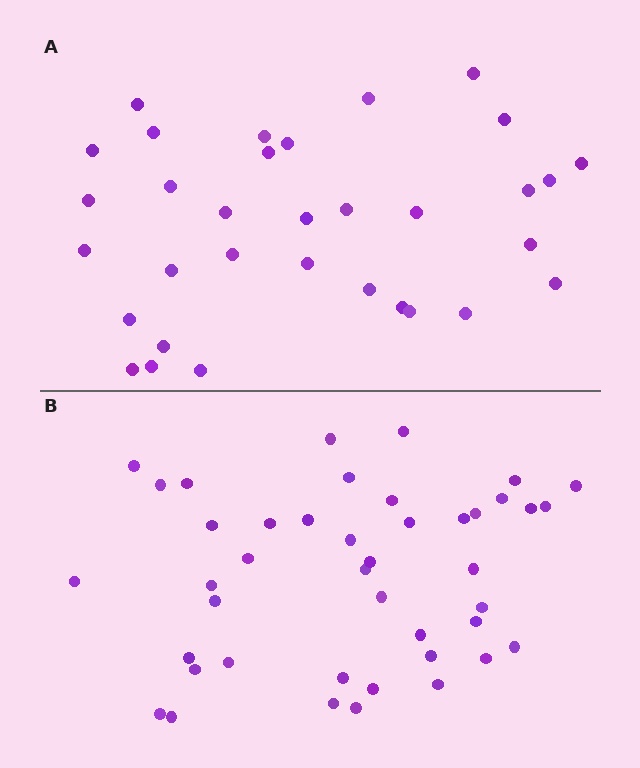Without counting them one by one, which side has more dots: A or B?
Region B (the bottom region) has more dots.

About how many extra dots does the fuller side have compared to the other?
Region B has roughly 10 or so more dots than region A.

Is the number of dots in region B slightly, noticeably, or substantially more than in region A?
Region B has noticeably more, but not dramatically so. The ratio is roughly 1.3 to 1.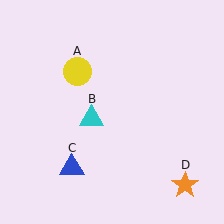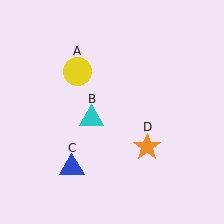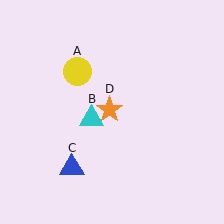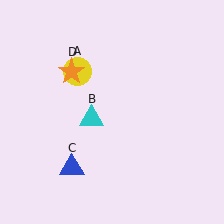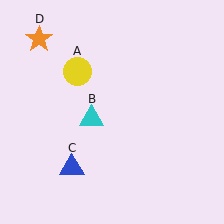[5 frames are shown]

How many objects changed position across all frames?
1 object changed position: orange star (object D).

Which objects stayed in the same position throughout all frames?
Yellow circle (object A) and cyan triangle (object B) and blue triangle (object C) remained stationary.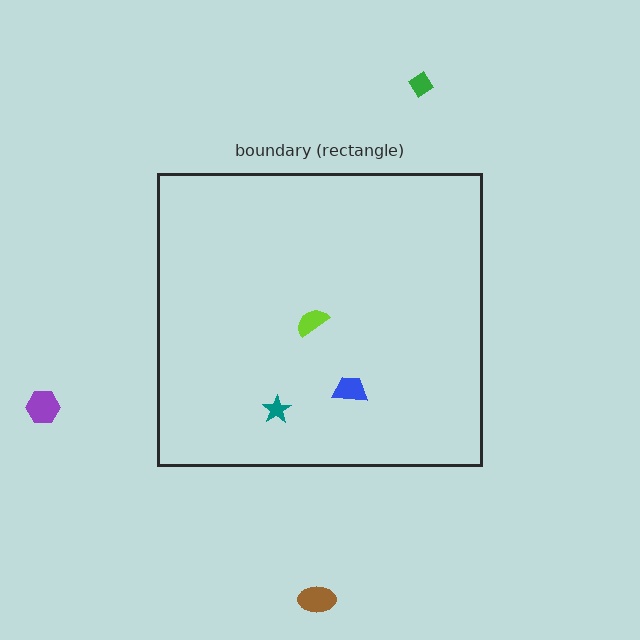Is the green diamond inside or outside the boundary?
Outside.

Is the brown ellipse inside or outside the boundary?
Outside.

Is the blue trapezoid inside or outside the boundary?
Inside.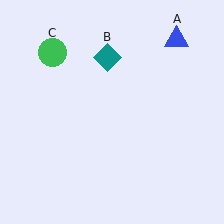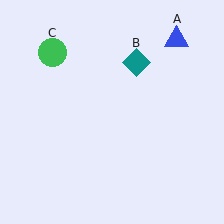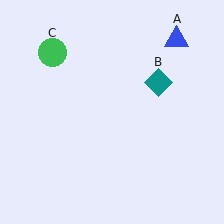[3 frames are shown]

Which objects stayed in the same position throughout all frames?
Blue triangle (object A) and green circle (object C) remained stationary.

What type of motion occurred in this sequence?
The teal diamond (object B) rotated clockwise around the center of the scene.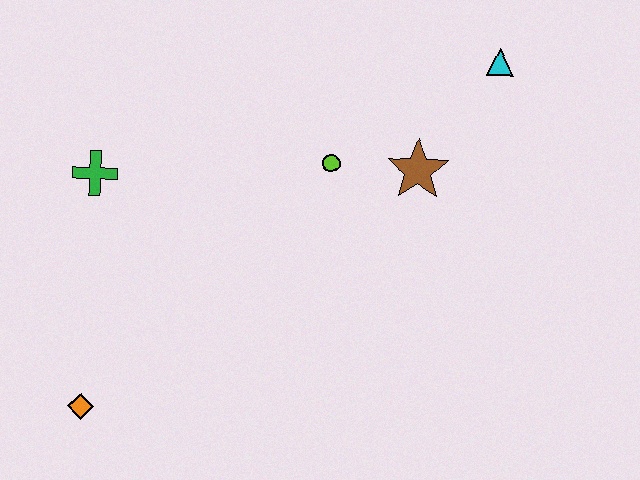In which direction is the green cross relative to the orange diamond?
The green cross is above the orange diamond.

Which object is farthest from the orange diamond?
The cyan triangle is farthest from the orange diamond.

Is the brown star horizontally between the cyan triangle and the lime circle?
Yes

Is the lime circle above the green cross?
Yes